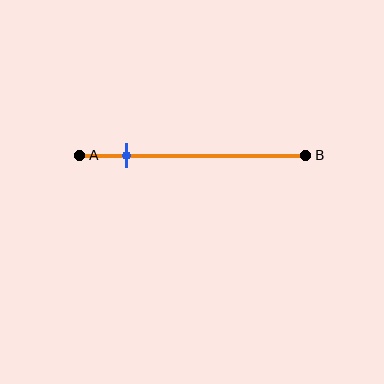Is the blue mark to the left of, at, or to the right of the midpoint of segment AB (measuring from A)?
The blue mark is to the left of the midpoint of segment AB.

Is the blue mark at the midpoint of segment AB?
No, the mark is at about 20% from A, not at the 50% midpoint.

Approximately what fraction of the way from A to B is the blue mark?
The blue mark is approximately 20% of the way from A to B.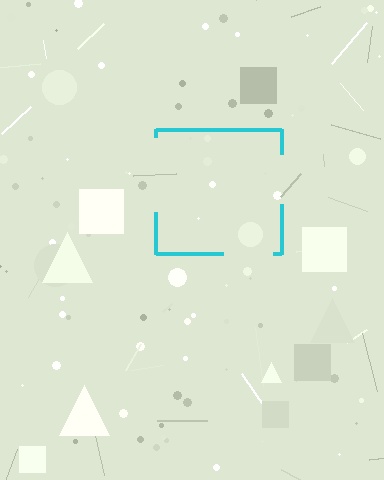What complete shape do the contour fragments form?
The contour fragments form a square.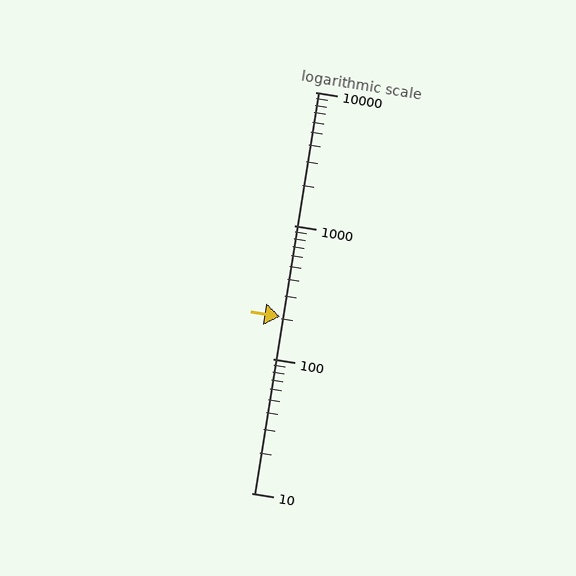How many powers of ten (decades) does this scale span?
The scale spans 3 decades, from 10 to 10000.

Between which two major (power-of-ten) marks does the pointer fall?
The pointer is between 100 and 1000.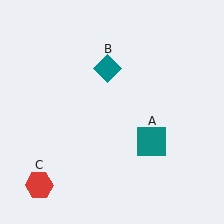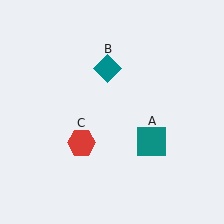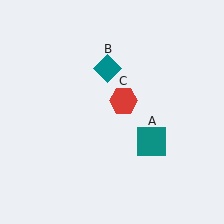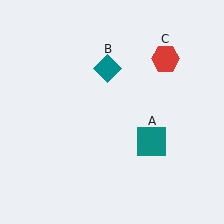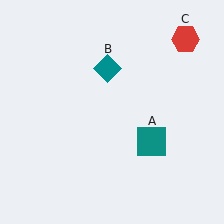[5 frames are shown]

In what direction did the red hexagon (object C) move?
The red hexagon (object C) moved up and to the right.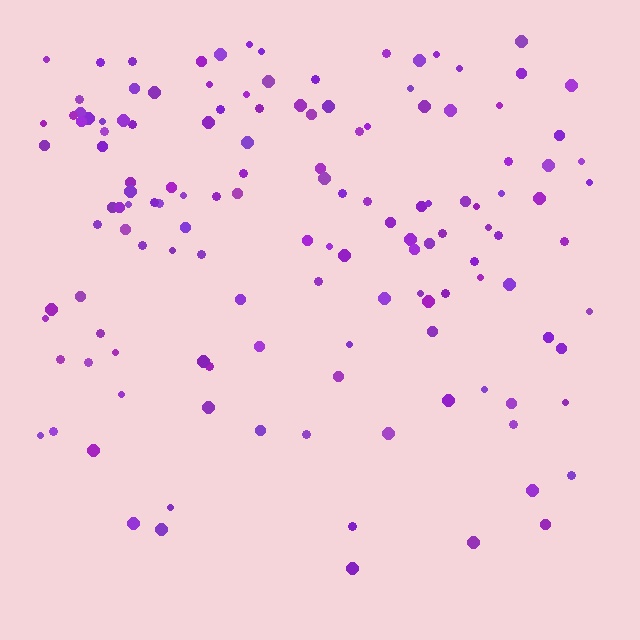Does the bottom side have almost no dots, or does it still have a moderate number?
Still a moderate number, just noticeably fewer than the top.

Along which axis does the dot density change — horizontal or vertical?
Vertical.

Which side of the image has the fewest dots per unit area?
The bottom.